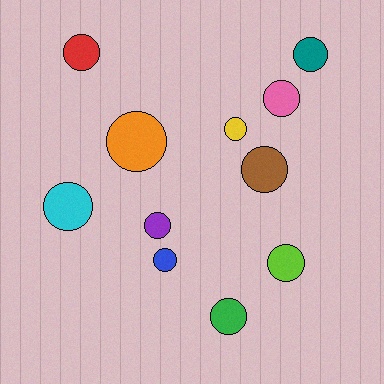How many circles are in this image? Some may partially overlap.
There are 11 circles.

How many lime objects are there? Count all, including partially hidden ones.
There is 1 lime object.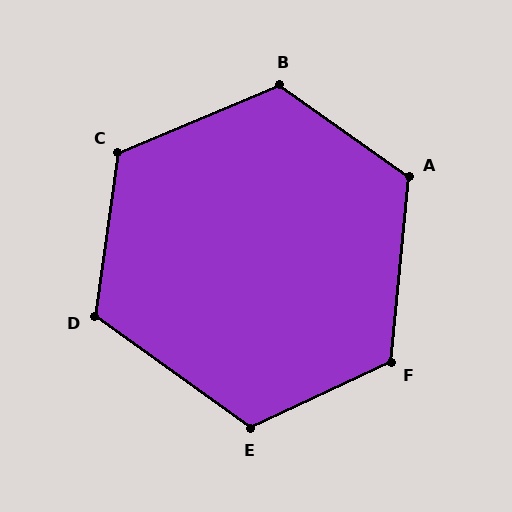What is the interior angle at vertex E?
Approximately 119 degrees (obtuse).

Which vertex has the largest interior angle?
B, at approximately 122 degrees.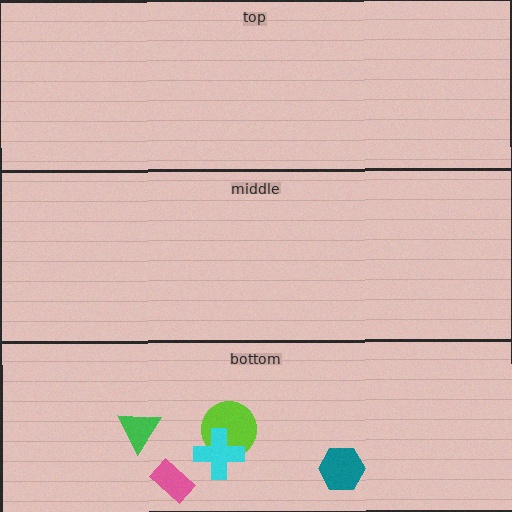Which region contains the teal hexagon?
The bottom region.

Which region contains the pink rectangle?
The bottom region.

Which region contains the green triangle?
The bottom region.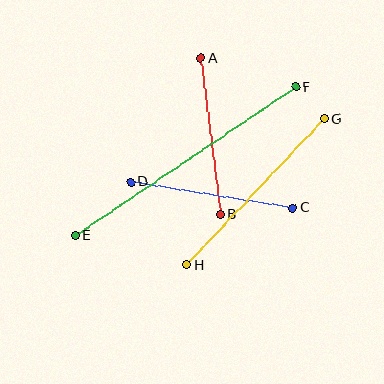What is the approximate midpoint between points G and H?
The midpoint is at approximately (256, 192) pixels.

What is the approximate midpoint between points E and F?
The midpoint is at approximately (185, 161) pixels.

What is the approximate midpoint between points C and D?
The midpoint is at approximately (212, 195) pixels.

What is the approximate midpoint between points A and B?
The midpoint is at approximately (210, 136) pixels.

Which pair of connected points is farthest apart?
Points E and F are farthest apart.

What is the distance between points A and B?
The distance is approximately 157 pixels.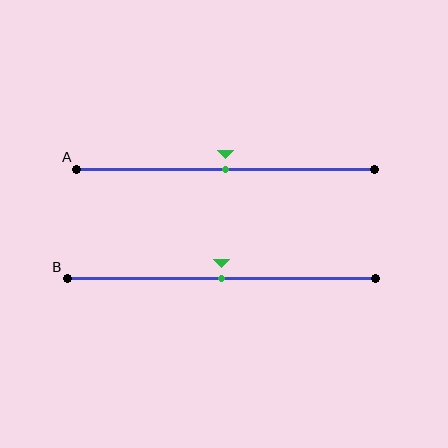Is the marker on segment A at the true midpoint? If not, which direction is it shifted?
Yes, the marker on segment A is at the true midpoint.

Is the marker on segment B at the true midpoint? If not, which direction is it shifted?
Yes, the marker on segment B is at the true midpoint.